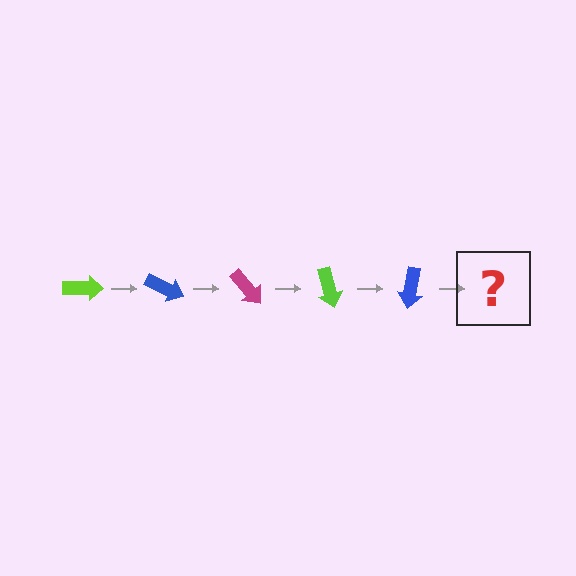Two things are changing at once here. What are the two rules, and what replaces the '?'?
The two rules are that it rotates 25 degrees each step and the color cycles through lime, blue, and magenta. The '?' should be a magenta arrow, rotated 125 degrees from the start.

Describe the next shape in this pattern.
It should be a magenta arrow, rotated 125 degrees from the start.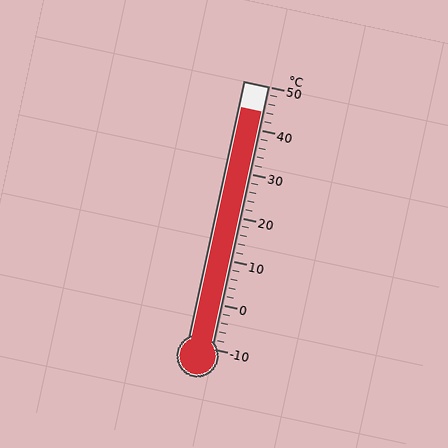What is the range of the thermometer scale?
The thermometer scale ranges from -10°C to 50°C.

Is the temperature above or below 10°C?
The temperature is above 10°C.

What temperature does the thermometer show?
The thermometer shows approximately 44°C.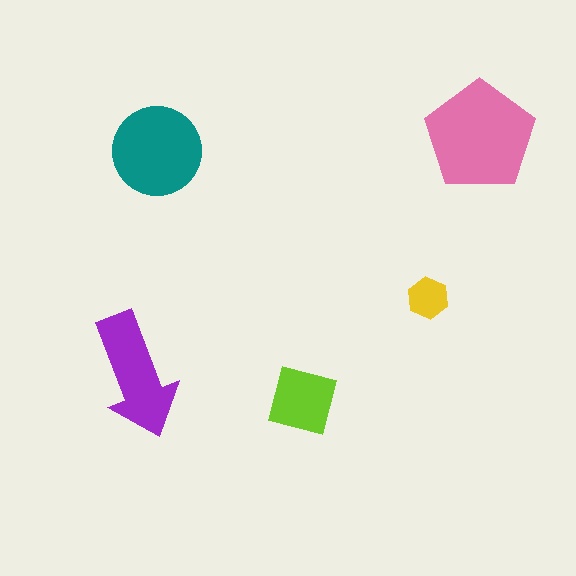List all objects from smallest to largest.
The yellow hexagon, the lime square, the purple arrow, the teal circle, the pink pentagon.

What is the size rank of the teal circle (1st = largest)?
2nd.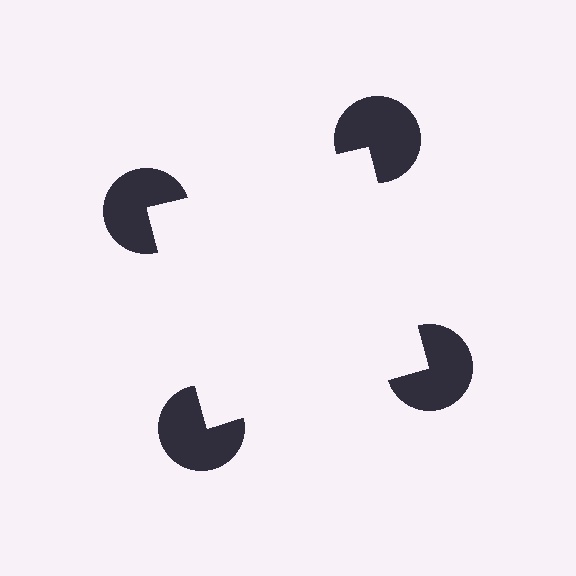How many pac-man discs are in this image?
There are 4 — one at each vertex of the illusory square.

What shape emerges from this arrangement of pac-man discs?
An illusory square — its edges are inferred from the aligned wedge cuts in the pac-man discs, not physically drawn.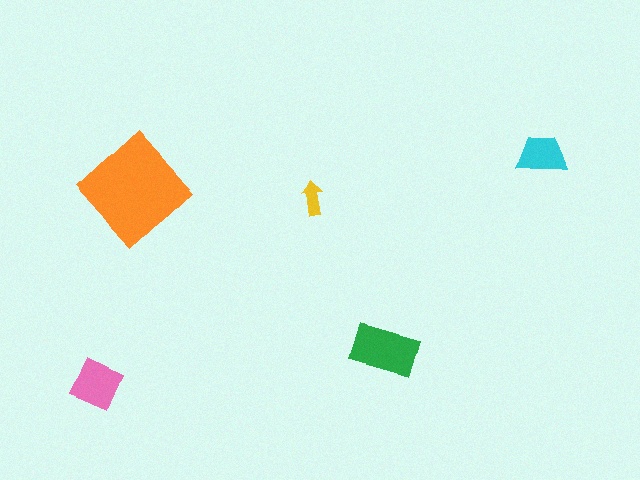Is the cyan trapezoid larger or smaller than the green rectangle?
Smaller.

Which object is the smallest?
The yellow arrow.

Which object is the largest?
The orange diamond.